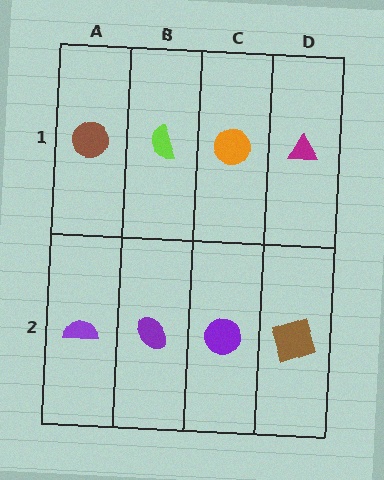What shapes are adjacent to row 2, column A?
A brown circle (row 1, column A), a purple ellipse (row 2, column B).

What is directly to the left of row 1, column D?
An orange circle.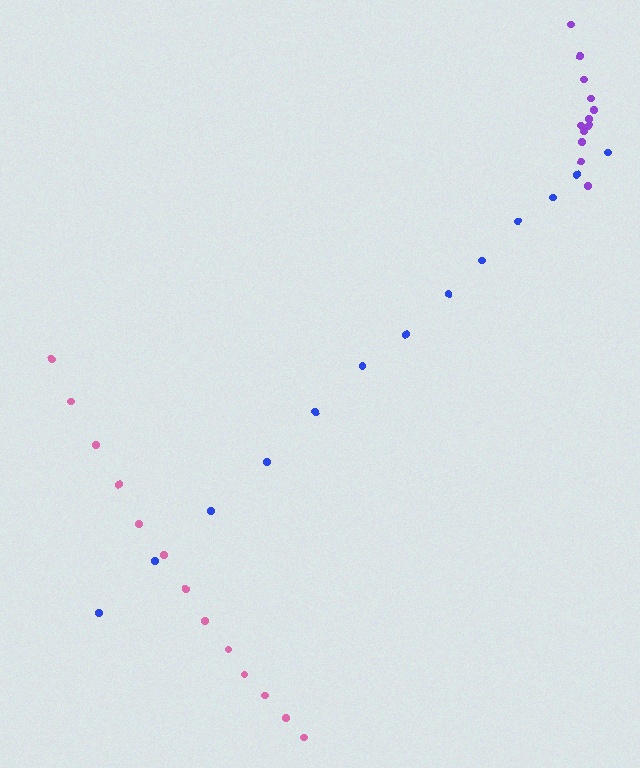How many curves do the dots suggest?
There are 3 distinct paths.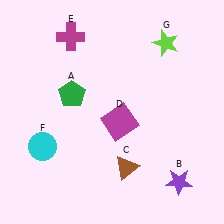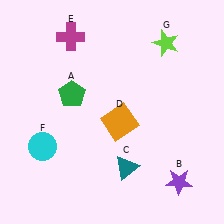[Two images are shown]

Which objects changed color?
C changed from brown to teal. D changed from magenta to orange.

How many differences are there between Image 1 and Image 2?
There are 2 differences between the two images.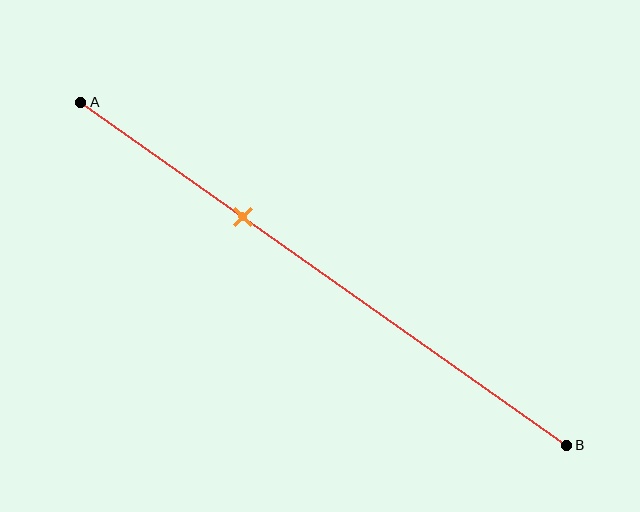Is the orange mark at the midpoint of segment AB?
No, the mark is at about 35% from A, not at the 50% midpoint.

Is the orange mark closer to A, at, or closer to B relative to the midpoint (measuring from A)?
The orange mark is closer to point A than the midpoint of segment AB.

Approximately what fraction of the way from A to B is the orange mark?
The orange mark is approximately 35% of the way from A to B.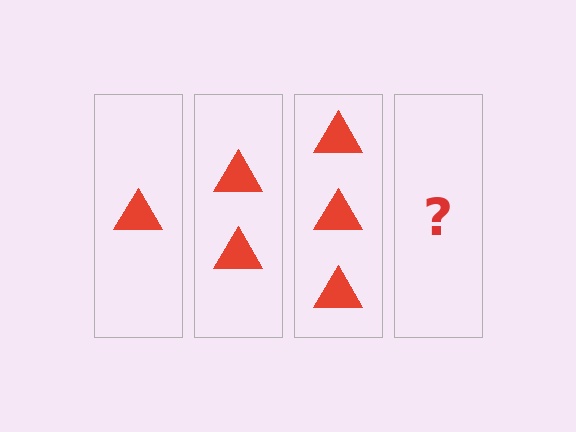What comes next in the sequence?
The next element should be 4 triangles.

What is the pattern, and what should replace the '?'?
The pattern is that each step adds one more triangle. The '?' should be 4 triangles.